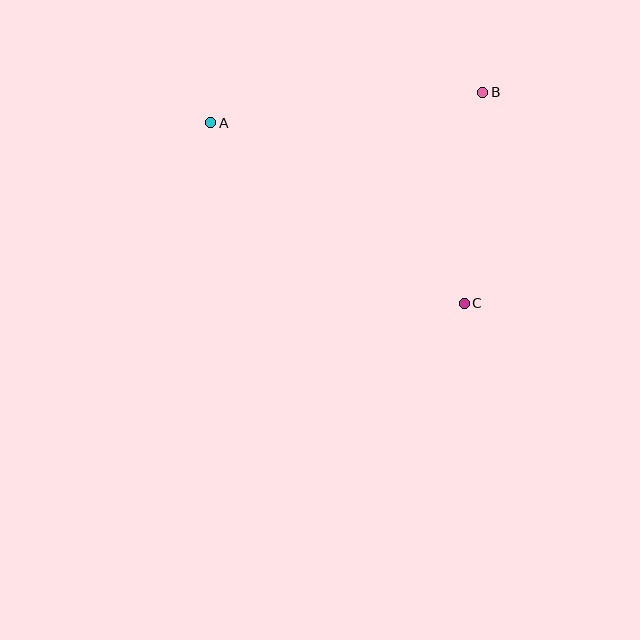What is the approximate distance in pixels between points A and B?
The distance between A and B is approximately 274 pixels.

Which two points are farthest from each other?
Points A and C are farthest from each other.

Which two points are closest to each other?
Points B and C are closest to each other.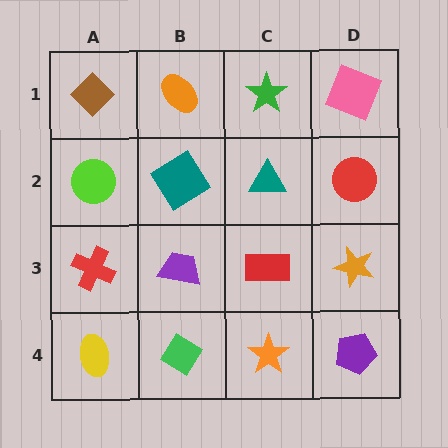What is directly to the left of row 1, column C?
An orange ellipse.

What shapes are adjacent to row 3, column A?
A lime circle (row 2, column A), a yellow ellipse (row 4, column A), a purple trapezoid (row 3, column B).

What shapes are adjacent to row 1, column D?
A red circle (row 2, column D), a green star (row 1, column C).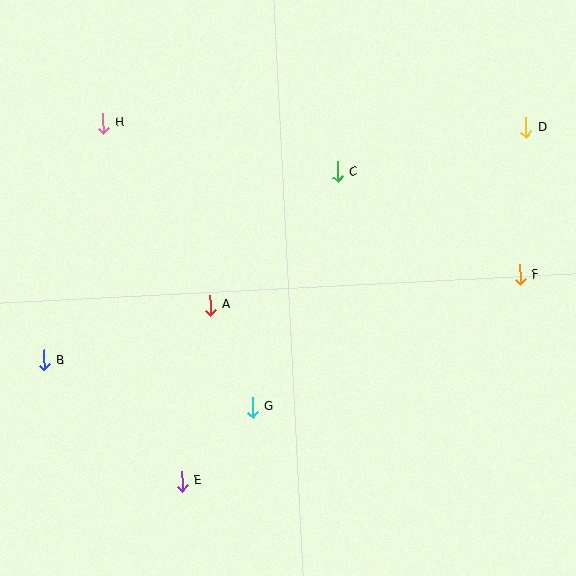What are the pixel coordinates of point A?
Point A is at (210, 305).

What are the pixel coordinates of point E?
Point E is at (182, 481).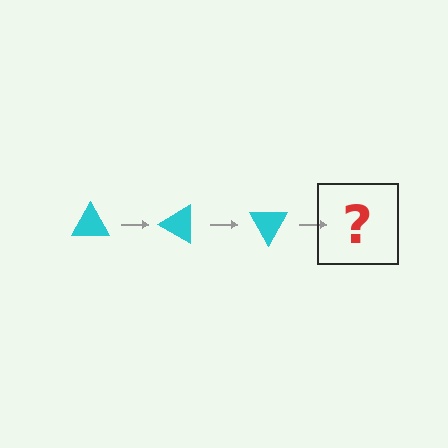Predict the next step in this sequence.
The next step is a cyan triangle rotated 90 degrees.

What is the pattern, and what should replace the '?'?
The pattern is that the triangle rotates 30 degrees each step. The '?' should be a cyan triangle rotated 90 degrees.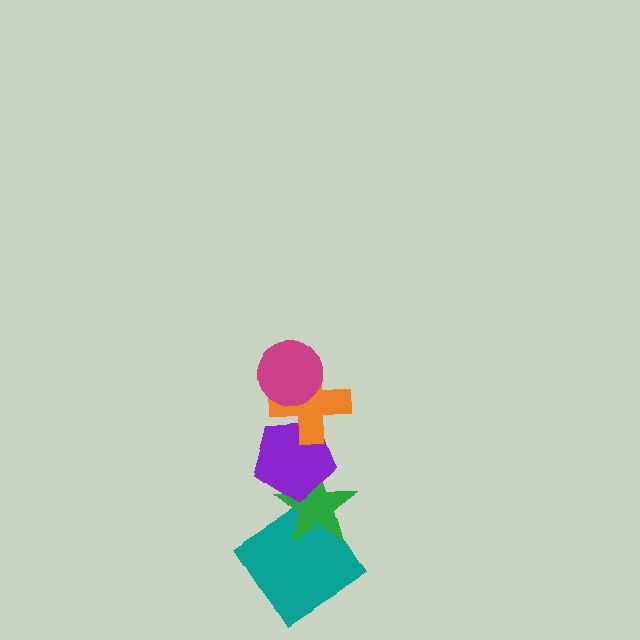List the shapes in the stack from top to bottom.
From top to bottom: the magenta circle, the orange cross, the purple pentagon, the green star, the teal diamond.